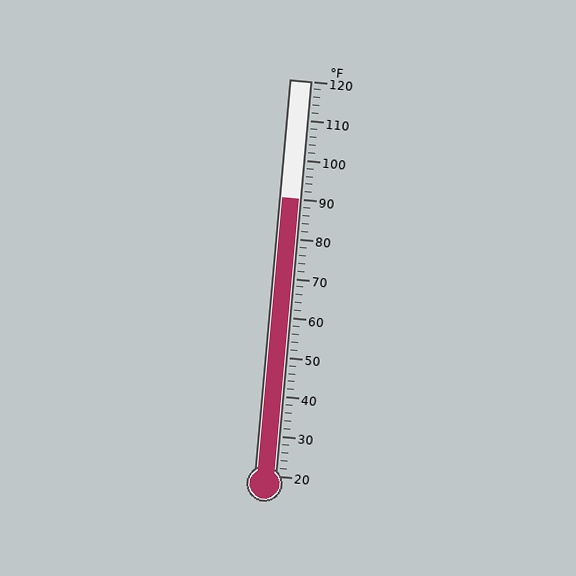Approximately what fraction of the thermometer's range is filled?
The thermometer is filled to approximately 70% of its range.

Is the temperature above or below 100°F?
The temperature is below 100°F.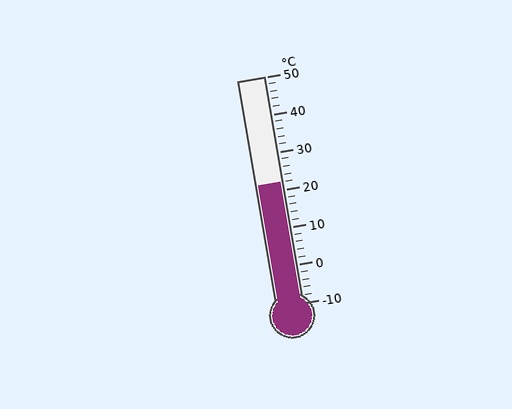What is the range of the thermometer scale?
The thermometer scale ranges from -10°C to 50°C.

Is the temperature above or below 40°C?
The temperature is below 40°C.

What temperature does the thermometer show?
The thermometer shows approximately 22°C.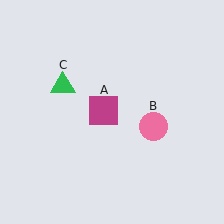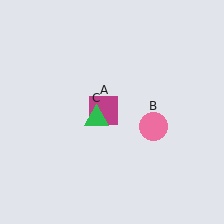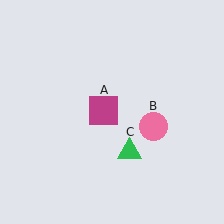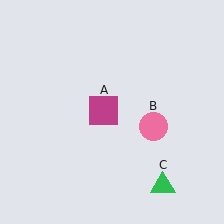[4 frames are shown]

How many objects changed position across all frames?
1 object changed position: green triangle (object C).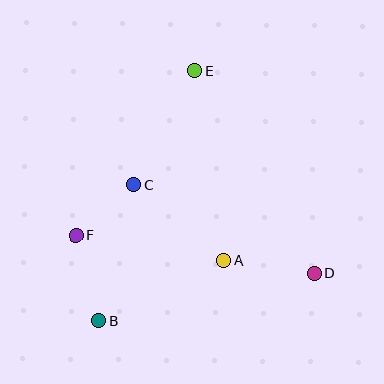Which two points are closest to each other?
Points C and F are closest to each other.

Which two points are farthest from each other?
Points B and E are farthest from each other.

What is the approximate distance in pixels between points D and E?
The distance between D and E is approximately 235 pixels.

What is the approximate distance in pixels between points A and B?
The distance between A and B is approximately 139 pixels.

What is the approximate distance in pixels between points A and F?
The distance between A and F is approximately 151 pixels.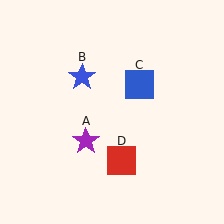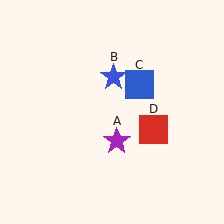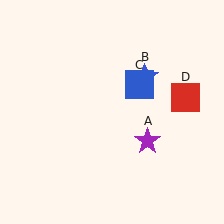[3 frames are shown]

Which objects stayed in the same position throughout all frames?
Blue square (object C) remained stationary.